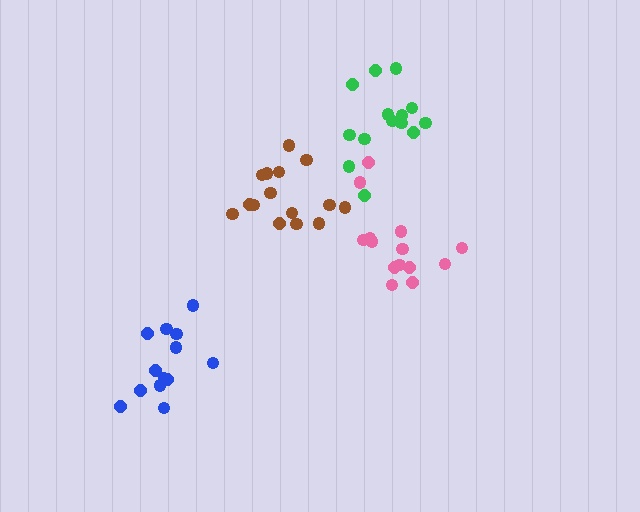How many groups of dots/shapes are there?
There are 4 groups.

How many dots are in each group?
Group 1: 15 dots, Group 2: 14 dots, Group 3: 13 dots, Group 4: 14 dots (56 total).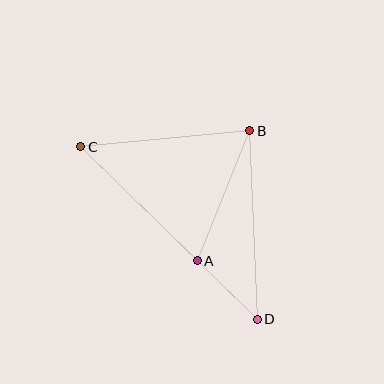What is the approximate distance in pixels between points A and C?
The distance between A and C is approximately 163 pixels.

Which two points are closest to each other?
Points A and D are closest to each other.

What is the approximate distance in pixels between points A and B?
The distance between A and B is approximately 141 pixels.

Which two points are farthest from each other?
Points C and D are farthest from each other.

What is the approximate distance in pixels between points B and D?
The distance between B and D is approximately 189 pixels.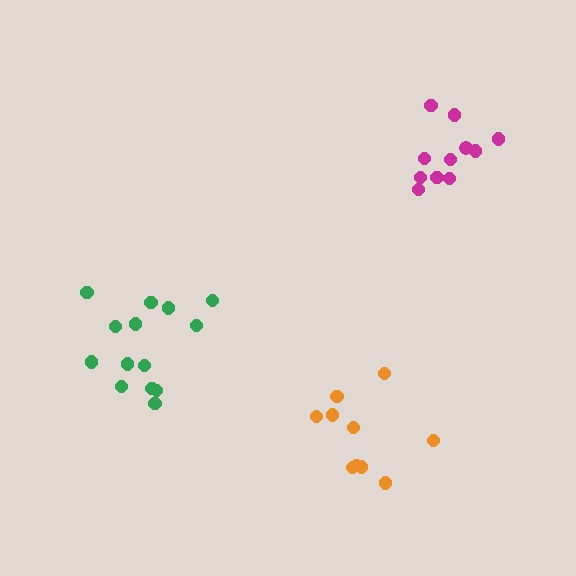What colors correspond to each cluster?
The clusters are colored: magenta, orange, green.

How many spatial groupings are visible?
There are 3 spatial groupings.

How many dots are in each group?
Group 1: 11 dots, Group 2: 10 dots, Group 3: 14 dots (35 total).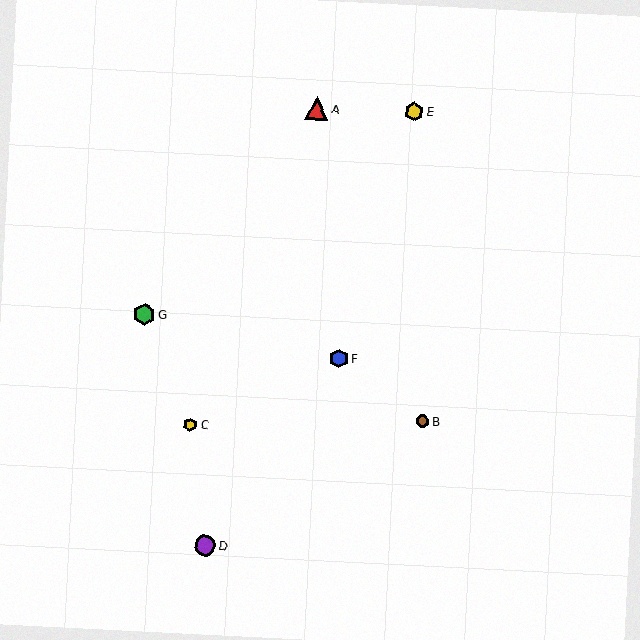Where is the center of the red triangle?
The center of the red triangle is at (317, 108).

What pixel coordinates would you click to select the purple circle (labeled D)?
Click at (205, 545) to select the purple circle D.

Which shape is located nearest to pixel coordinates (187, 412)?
The yellow hexagon (labeled C) at (190, 425) is nearest to that location.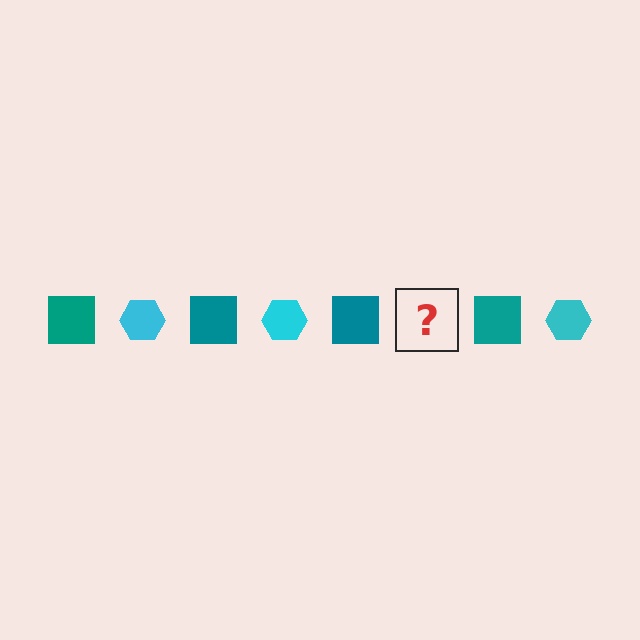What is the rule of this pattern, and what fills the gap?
The rule is that the pattern alternates between teal square and cyan hexagon. The gap should be filled with a cyan hexagon.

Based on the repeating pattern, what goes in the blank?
The blank should be a cyan hexagon.